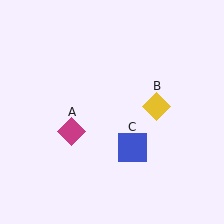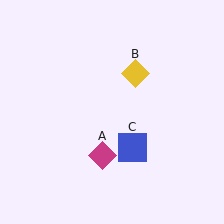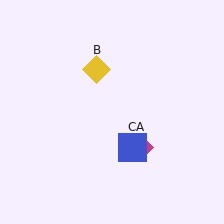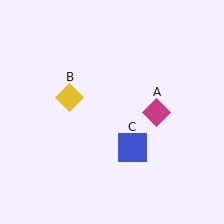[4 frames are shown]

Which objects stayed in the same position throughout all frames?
Blue square (object C) remained stationary.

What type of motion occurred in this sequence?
The magenta diamond (object A), yellow diamond (object B) rotated counterclockwise around the center of the scene.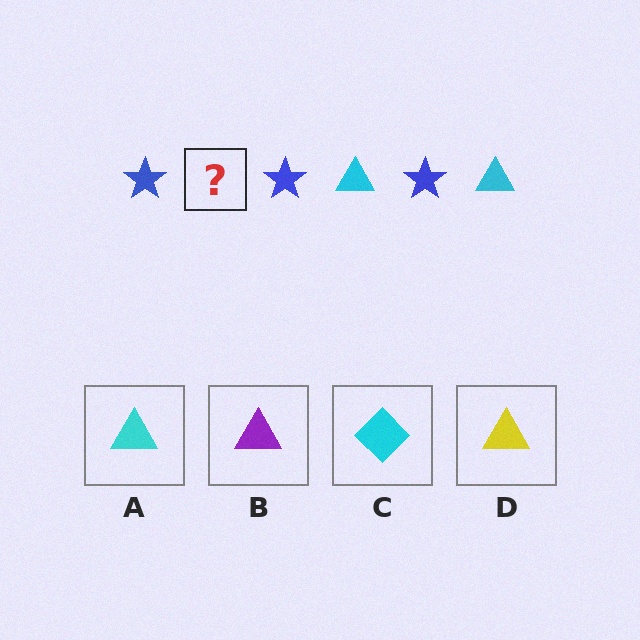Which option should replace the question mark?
Option A.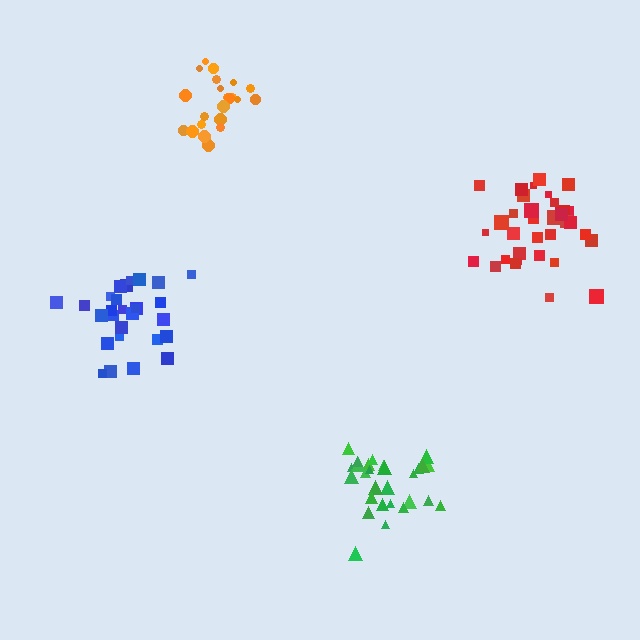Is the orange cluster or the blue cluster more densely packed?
Orange.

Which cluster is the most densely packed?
Orange.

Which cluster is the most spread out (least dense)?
Red.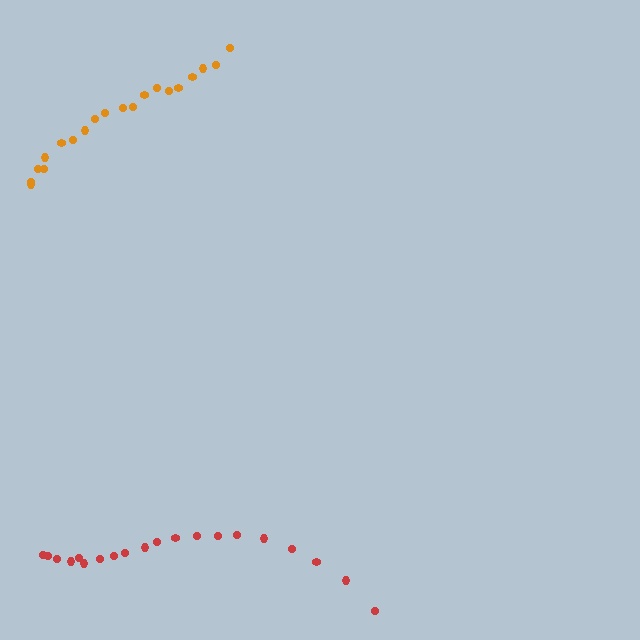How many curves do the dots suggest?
There are 2 distinct paths.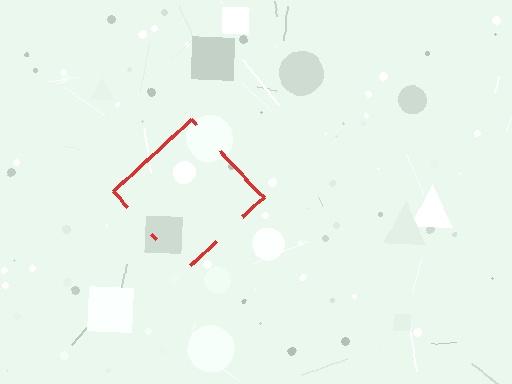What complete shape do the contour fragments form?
The contour fragments form a diamond.